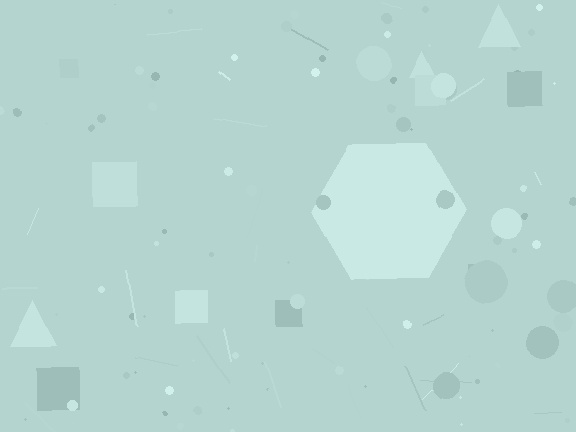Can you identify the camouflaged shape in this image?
The camouflaged shape is a hexagon.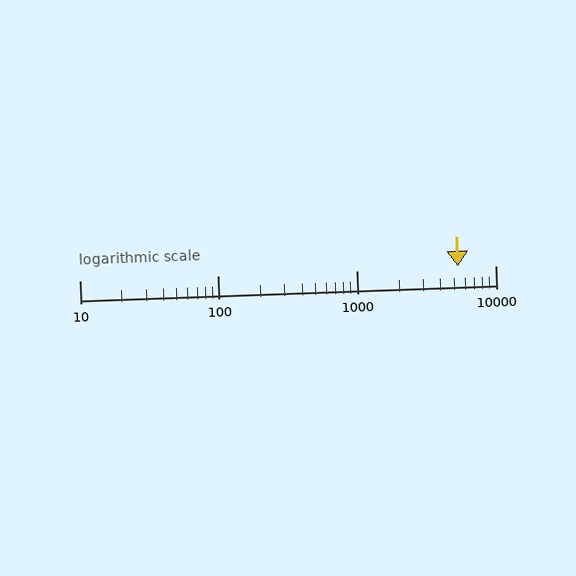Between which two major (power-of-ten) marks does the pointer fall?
The pointer is between 1000 and 10000.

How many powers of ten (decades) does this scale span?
The scale spans 3 decades, from 10 to 10000.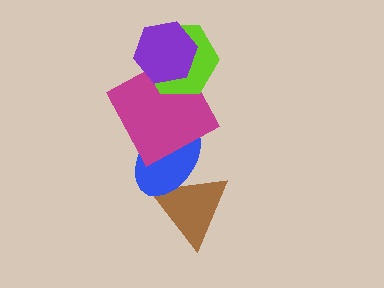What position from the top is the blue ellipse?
The blue ellipse is 4th from the top.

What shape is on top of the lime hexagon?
The purple hexagon is on top of the lime hexagon.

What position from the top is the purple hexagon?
The purple hexagon is 1st from the top.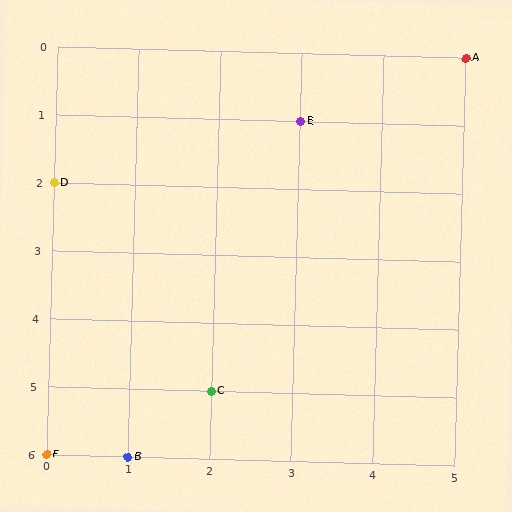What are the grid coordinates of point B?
Point B is at grid coordinates (1, 6).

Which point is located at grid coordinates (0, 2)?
Point D is at (0, 2).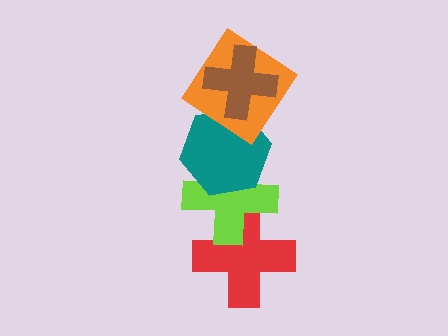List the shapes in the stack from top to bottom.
From top to bottom: the brown cross, the orange diamond, the teal hexagon, the lime cross, the red cross.